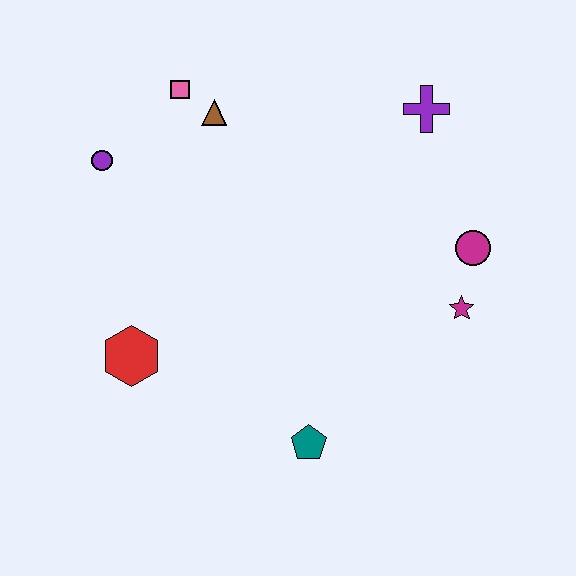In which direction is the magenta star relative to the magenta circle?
The magenta star is below the magenta circle.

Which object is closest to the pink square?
The brown triangle is closest to the pink square.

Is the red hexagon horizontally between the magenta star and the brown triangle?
No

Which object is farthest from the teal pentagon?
The pink square is farthest from the teal pentagon.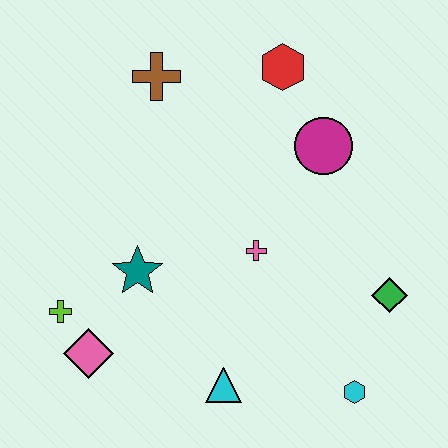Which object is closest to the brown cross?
The red hexagon is closest to the brown cross.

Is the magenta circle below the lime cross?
No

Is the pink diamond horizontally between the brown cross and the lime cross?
Yes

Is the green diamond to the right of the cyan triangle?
Yes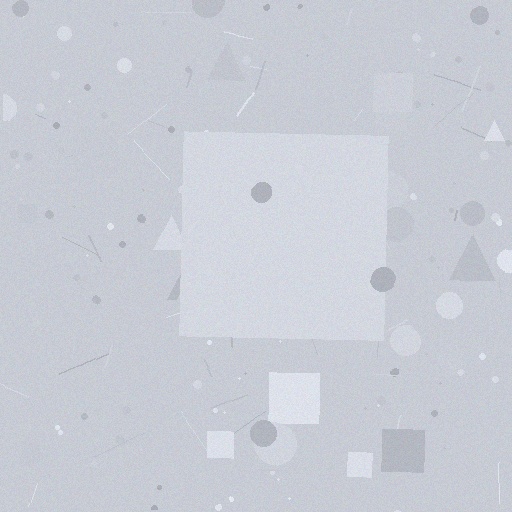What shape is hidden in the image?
A square is hidden in the image.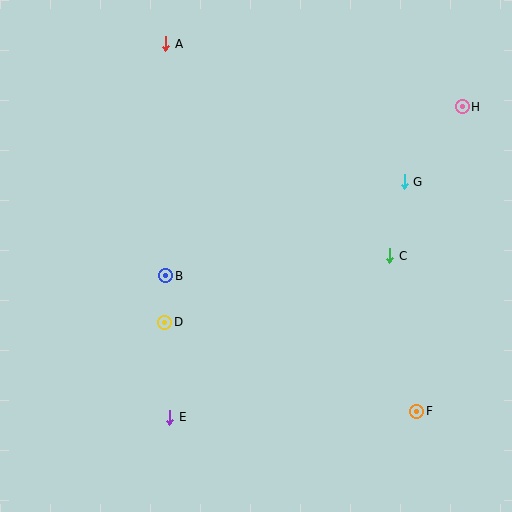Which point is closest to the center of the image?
Point B at (166, 276) is closest to the center.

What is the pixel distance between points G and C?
The distance between G and C is 76 pixels.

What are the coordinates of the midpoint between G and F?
The midpoint between G and F is at (411, 297).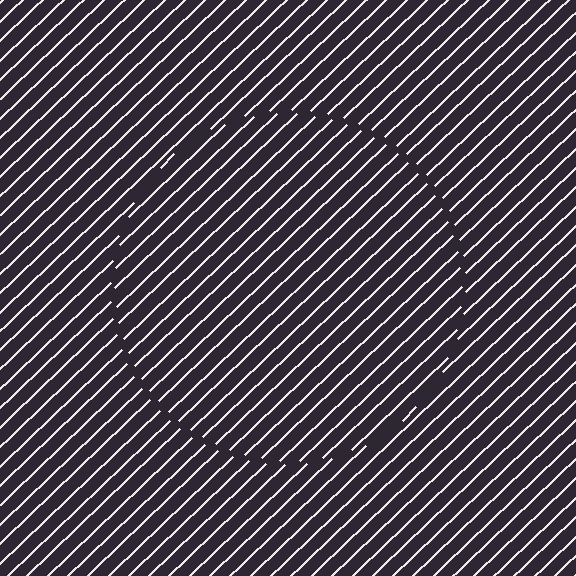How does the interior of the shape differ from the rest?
The interior of the shape contains the same grating, shifted by half a period — the contour is defined by the phase discontinuity where line-ends from the inner and outer gratings abut.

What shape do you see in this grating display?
An illusory circle. The interior of the shape contains the same grating, shifted by half a period — the contour is defined by the phase discontinuity where line-ends from the inner and outer gratings abut.